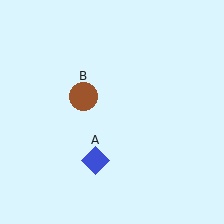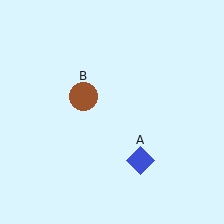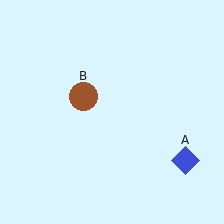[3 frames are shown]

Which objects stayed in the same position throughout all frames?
Brown circle (object B) remained stationary.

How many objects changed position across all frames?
1 object changed position: blue diamond (object A).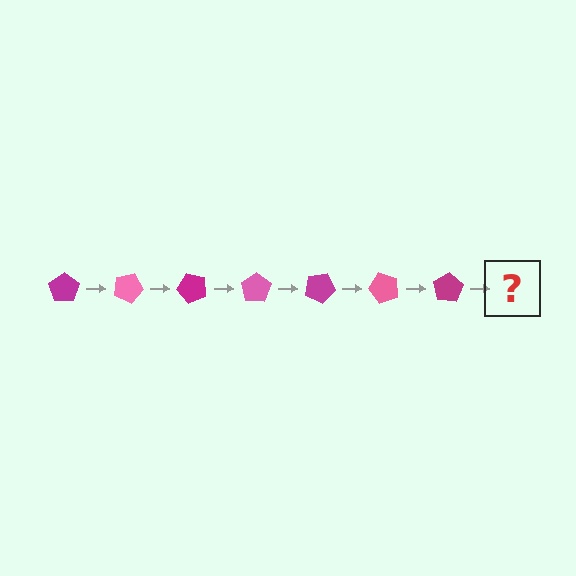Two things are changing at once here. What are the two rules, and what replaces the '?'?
The two rules are that it rotates 25 degrees each step and the color cycles through magenta and pink. The '?' should be a pink pentagon, rotated 175 degrees from the start.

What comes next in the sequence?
The next element should be a pink pentagon, rotated 175 degrees from the start.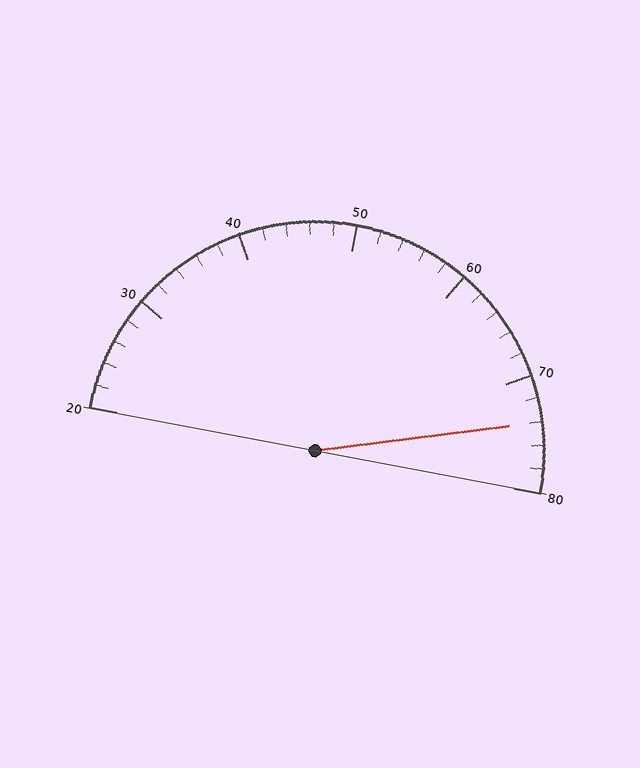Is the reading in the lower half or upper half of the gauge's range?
The reading is in the upper half of the range (20 to 80).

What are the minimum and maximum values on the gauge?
The gauge ranges from 20 to 80.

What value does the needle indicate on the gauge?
The needle indicates approximately 74.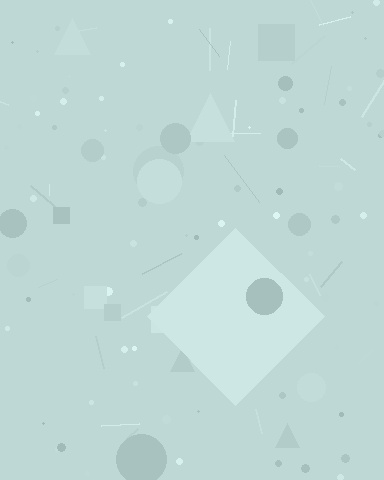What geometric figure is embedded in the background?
A diamond is embedded in the background.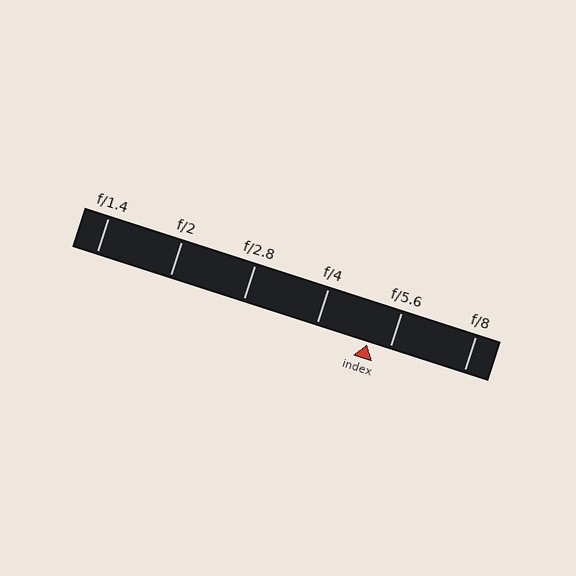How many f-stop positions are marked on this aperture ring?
There are 6 f-stop positions marked.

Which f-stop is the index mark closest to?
The index mark is closest to f/5.6.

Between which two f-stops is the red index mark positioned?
The index mark is between f/4 and f/5.6.